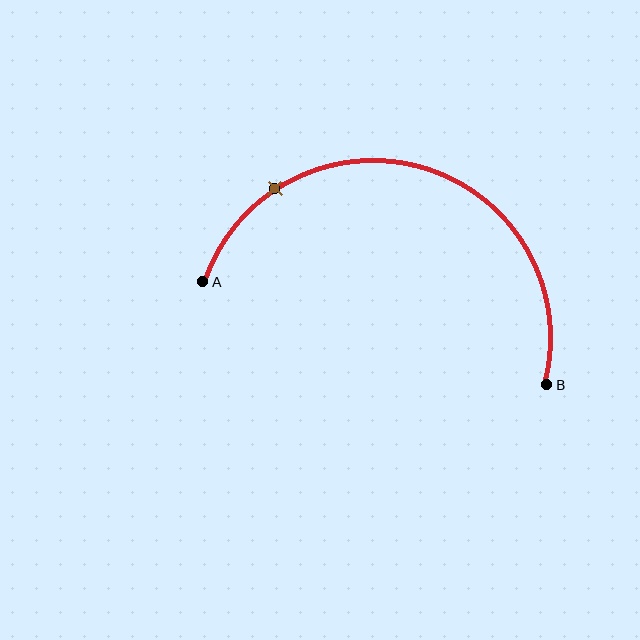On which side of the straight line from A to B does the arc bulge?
The arc bulges above the straight line connecting A and B.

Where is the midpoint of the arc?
The arc midpoint is the point on the curve farthest from the straight line joining A and B. It sits above that line.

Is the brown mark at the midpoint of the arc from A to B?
No. The brown mark lies on the arc but is closer to endpoint A. The arc midpoint would be at the point on the curve equidistant along the arc from both A and B.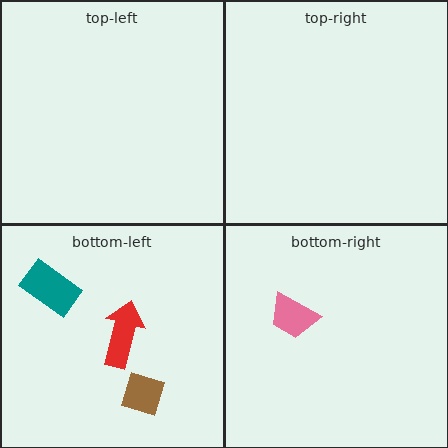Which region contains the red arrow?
The bottom-left region.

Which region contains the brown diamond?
The bottom-left region.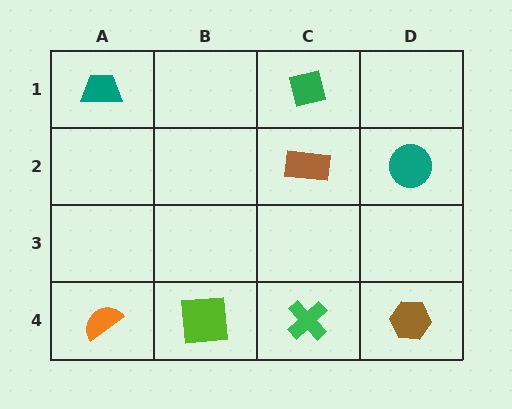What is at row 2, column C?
A brown rectangle.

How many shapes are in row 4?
4 shapes.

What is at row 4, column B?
A lime square.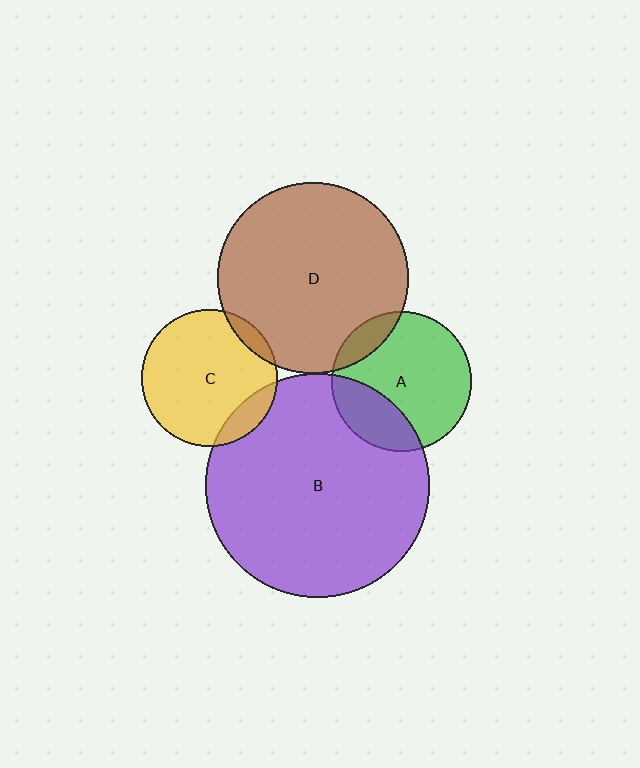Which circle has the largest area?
Circle B (purple).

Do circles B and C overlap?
Yes.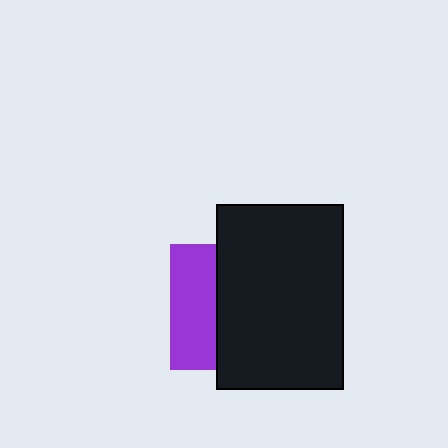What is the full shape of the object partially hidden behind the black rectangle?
The partially hidden object is a purple square.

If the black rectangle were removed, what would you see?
You would see the complete purple square.